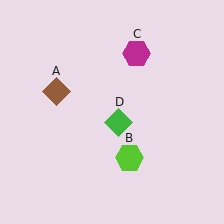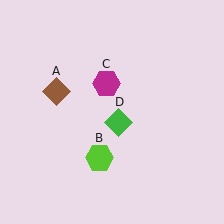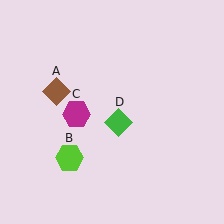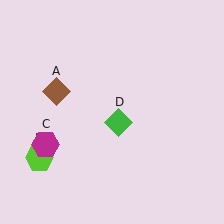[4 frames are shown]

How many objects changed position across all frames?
2 objects changed position: lime hexagon (object B), magenta hexagon (object C).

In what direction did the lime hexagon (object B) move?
The lime hexagon (object B) moved left.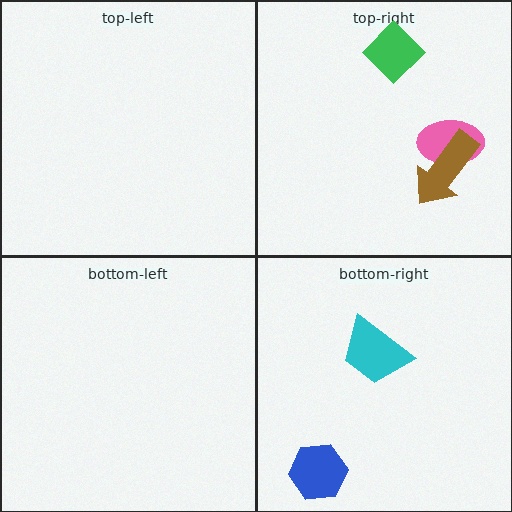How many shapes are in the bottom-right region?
2.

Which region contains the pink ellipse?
The top-right region.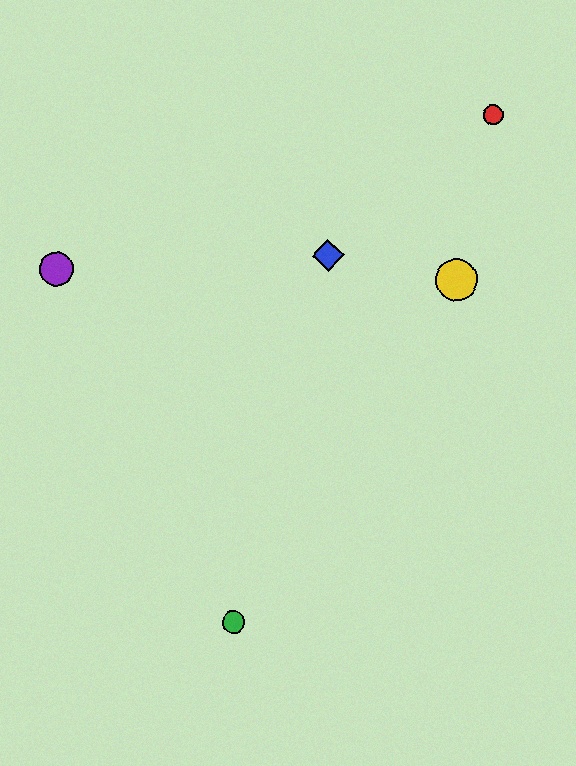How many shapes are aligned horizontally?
2 shapes (the blue diamond, the purple circle) are aligned horizontally.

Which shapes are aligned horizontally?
The blue diamond, the purple circle are aligned horizontally.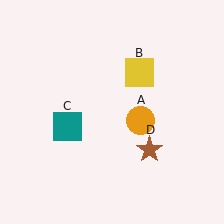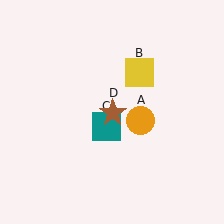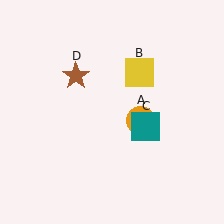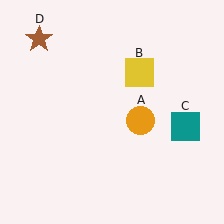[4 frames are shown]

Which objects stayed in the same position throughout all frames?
Orange circle (object A) and yellow square (object B) remained stationary.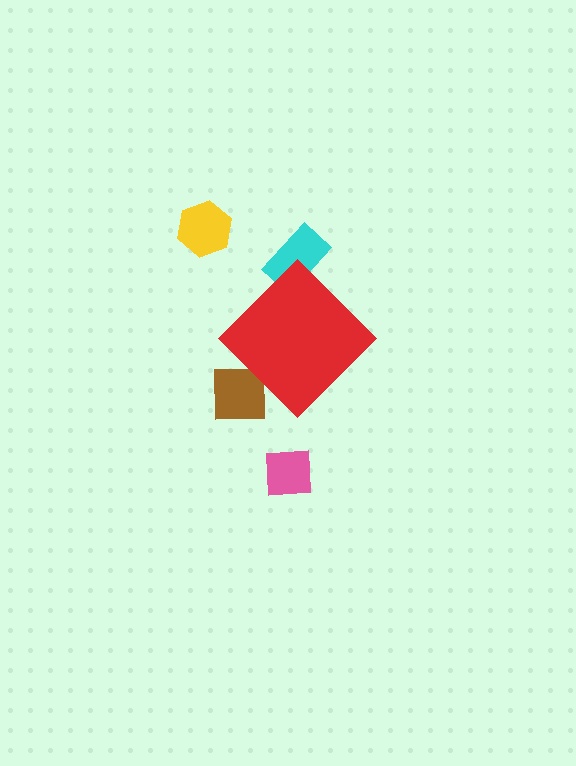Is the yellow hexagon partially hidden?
No, the yellow hexagon is fully visible.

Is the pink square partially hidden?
No, the pink square is fully visible.